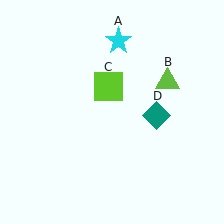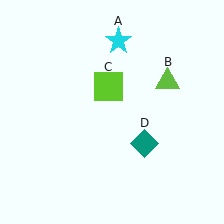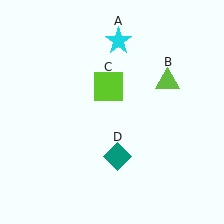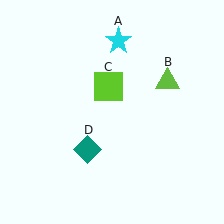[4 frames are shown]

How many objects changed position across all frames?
1 object changed position: teal diamond (object D).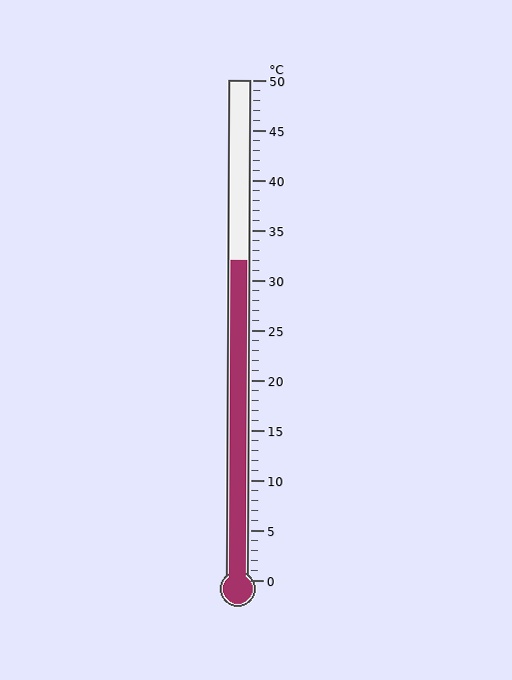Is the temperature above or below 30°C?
The temperature is above 30°C.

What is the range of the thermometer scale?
The thermometer scale ranges from 0°C to 50°C.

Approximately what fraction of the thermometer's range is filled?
The thermometer is filled to approximately 65% of its range.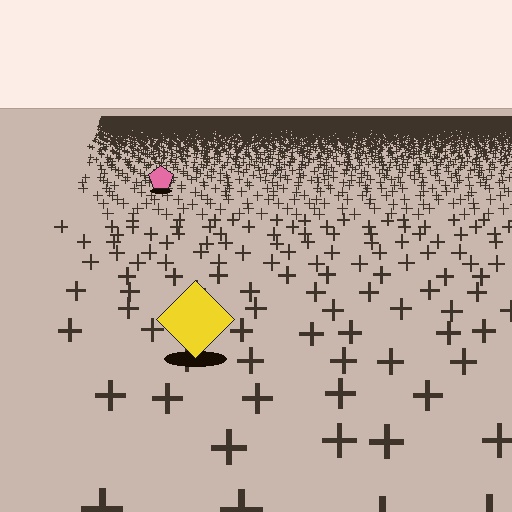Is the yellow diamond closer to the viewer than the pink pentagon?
Yes. The yellow diamond is closer — you can tell from the texture gradient: the ground texture is coarser near it.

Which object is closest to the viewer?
The yellow diamond is closest. The texture marks near it are larger and more spread out.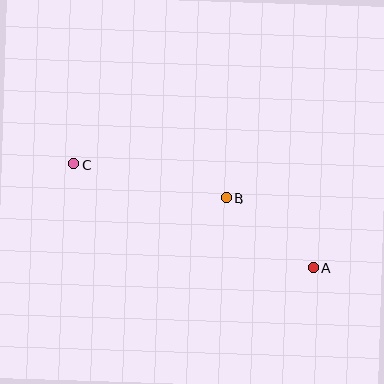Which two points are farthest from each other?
Points A and C are farthest from each other.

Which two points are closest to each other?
Points A and B are closest to each other.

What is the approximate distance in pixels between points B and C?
The distance between B and C is approximately 156 pixels.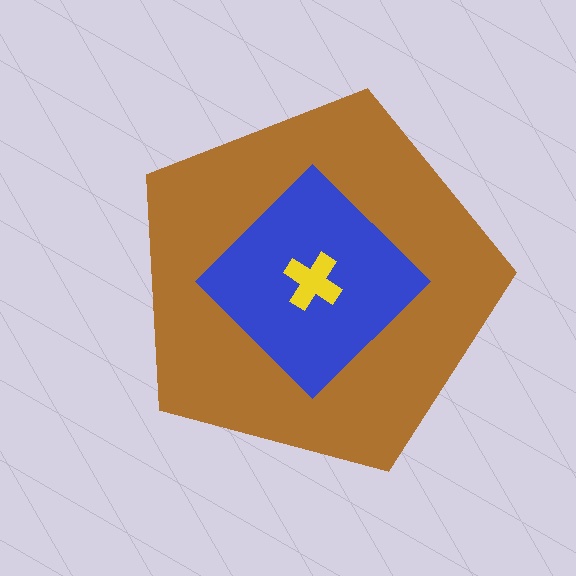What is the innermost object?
The yellow cross.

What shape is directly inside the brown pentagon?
The blue diamond.